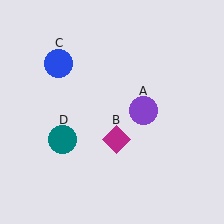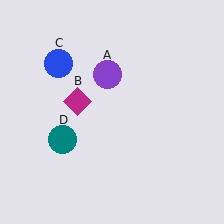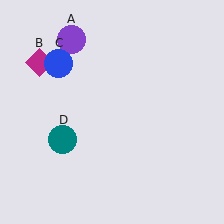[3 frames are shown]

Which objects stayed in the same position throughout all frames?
Blue circle (object C) and teal circle (object D) remained stationary.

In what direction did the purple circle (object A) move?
The purple circle (object A) moved up and to the left.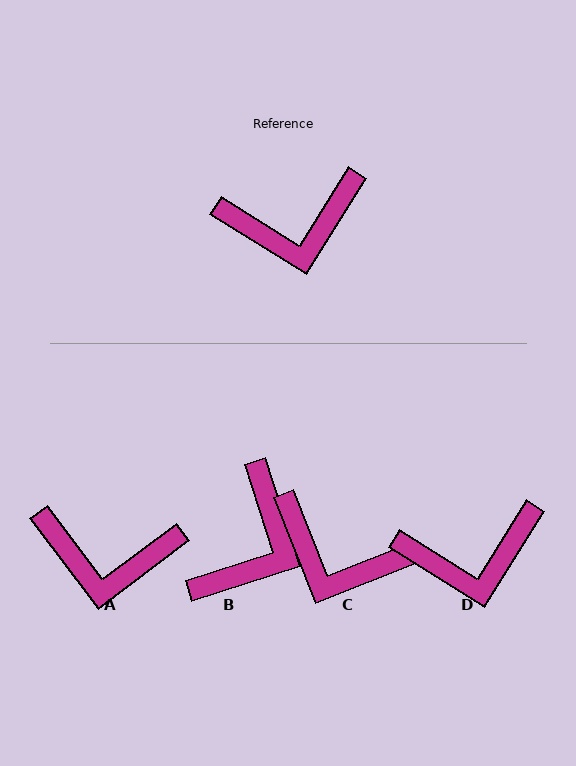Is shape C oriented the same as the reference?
No, it is off by about 37 degrees.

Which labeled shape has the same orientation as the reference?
D.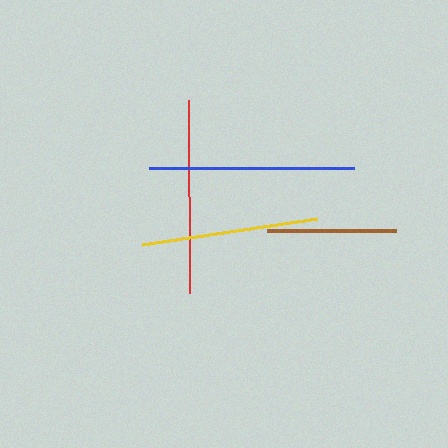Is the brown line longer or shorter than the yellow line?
The yellow line is longer than the brown line.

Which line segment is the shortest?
The brown line is the shortest at approximately 129 pixels.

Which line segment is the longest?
The blue line is the longest at approximately 205 pixels.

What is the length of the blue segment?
The blue segment is approximately 205 pixels long.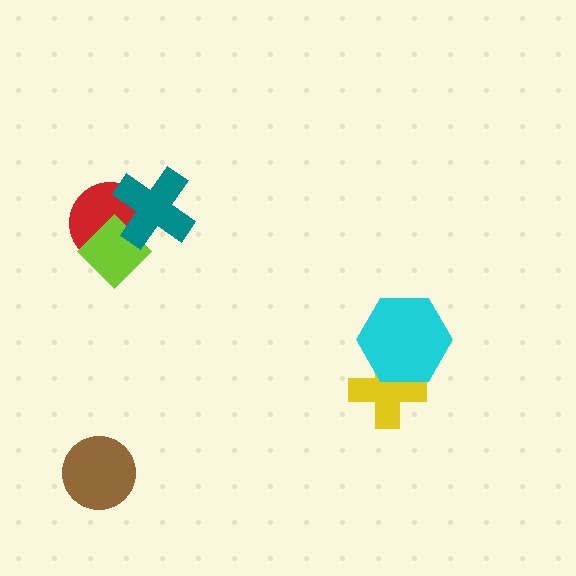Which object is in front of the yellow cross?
The cyan hexagon is in front of the yellow cross.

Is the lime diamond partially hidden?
Yes, it is partially covered by another shape.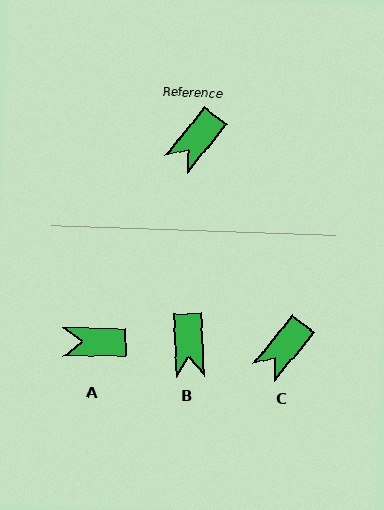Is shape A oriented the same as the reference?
No, it is off by about 51 degrees.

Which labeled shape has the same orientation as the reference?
C.